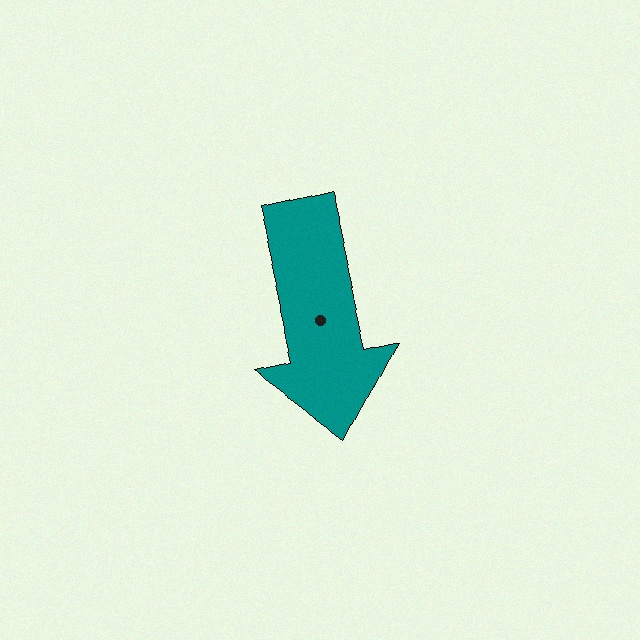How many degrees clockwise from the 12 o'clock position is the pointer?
Approximately 167 degrees.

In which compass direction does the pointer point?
South.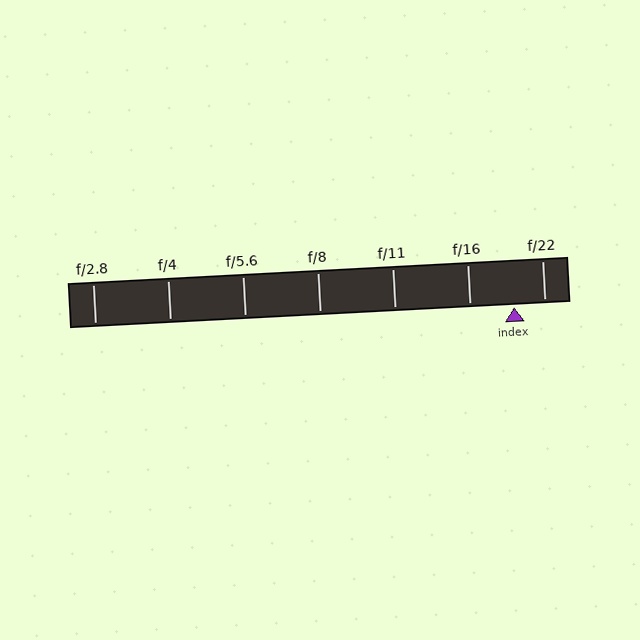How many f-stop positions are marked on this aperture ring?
There are 7 f-stop positions marked.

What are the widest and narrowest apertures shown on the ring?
The widest aperture shown is f/2.8 and the narrowest is f/22.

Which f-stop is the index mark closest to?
The index mark is closest to f/22.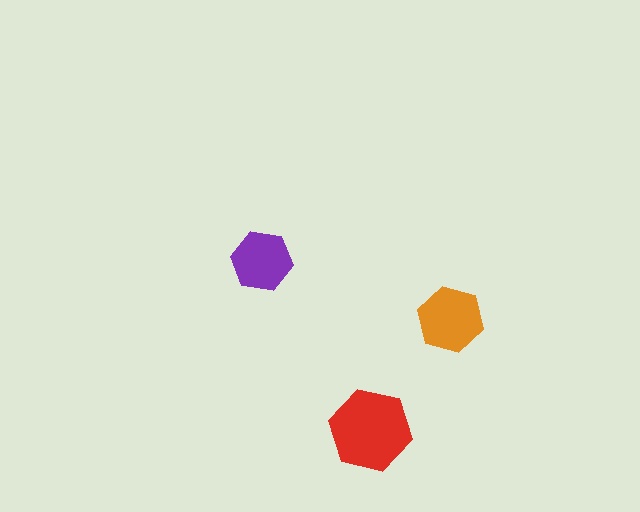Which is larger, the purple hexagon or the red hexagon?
The red one.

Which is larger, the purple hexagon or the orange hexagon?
The orange one.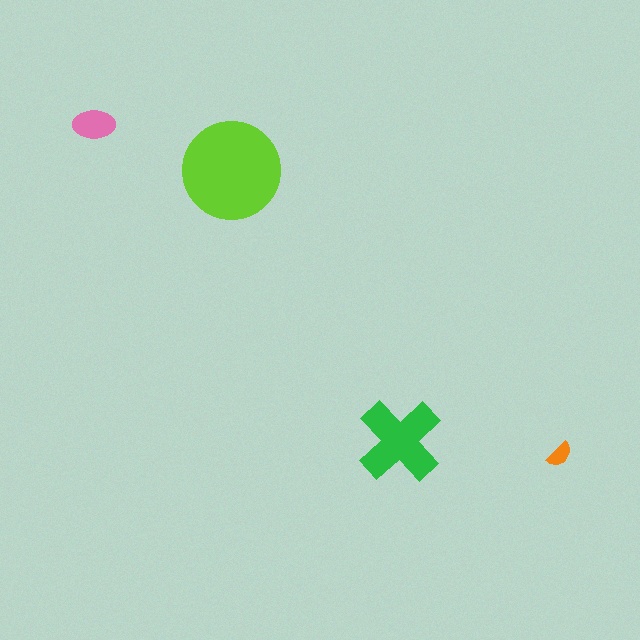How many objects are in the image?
There are 4 objects in the image.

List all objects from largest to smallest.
The lime circle, the green cross, the pink ellipse, the orange semicircle.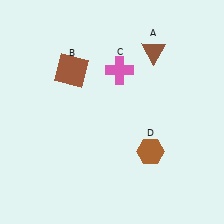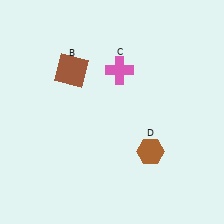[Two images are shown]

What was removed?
The brown triangle (A) was removed in Image 2.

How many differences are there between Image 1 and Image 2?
There is 1 difference between the two images.